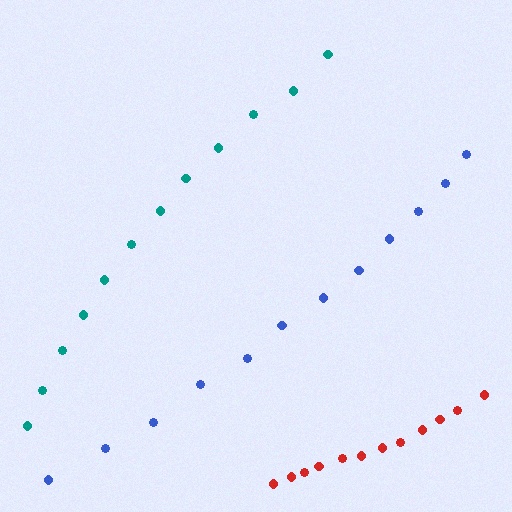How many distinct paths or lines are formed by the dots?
There are 3 distinct paths.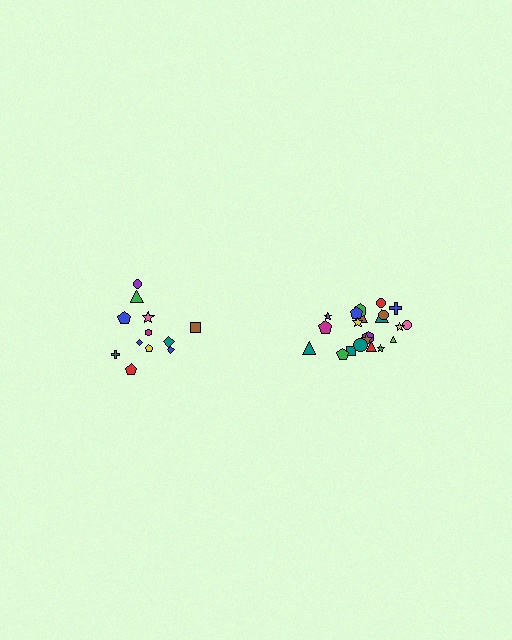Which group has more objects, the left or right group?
The right group.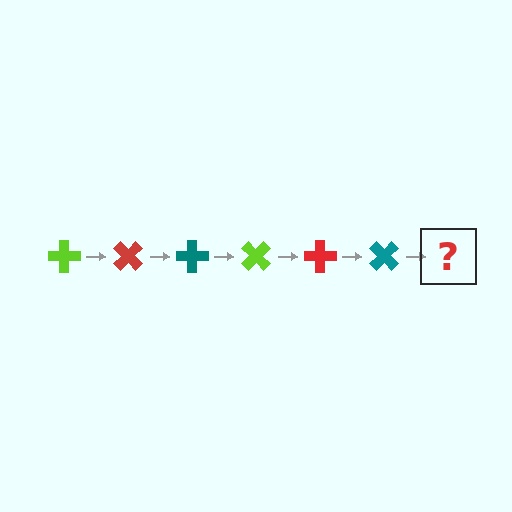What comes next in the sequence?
The next element should be a lime cross, rotated 270 degrees from the start.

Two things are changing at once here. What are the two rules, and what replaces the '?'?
The two rules are that it rotates 45 degrees each step and the color cycles through lime, red, and teal. The '?' should be a lime cross, rotated 270 degrees from the start.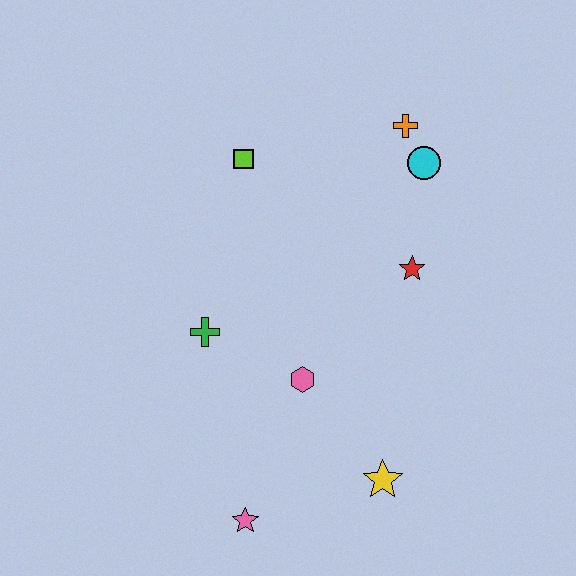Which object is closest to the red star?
The cyan circle is closest to the red star.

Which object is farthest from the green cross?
The orange cross is farthest from the green cross.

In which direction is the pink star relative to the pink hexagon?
The pink star is below the pink hexagon.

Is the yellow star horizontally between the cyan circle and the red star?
No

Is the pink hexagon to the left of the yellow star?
Yes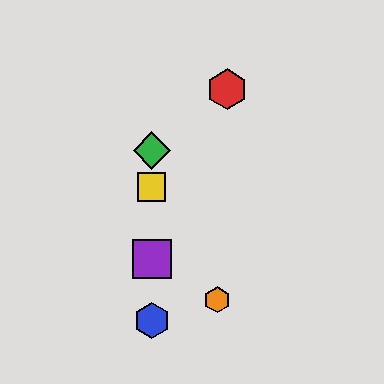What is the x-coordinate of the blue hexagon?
The blue hexagon is at x≈152.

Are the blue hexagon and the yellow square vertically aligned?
Yes, both are at x≈152.